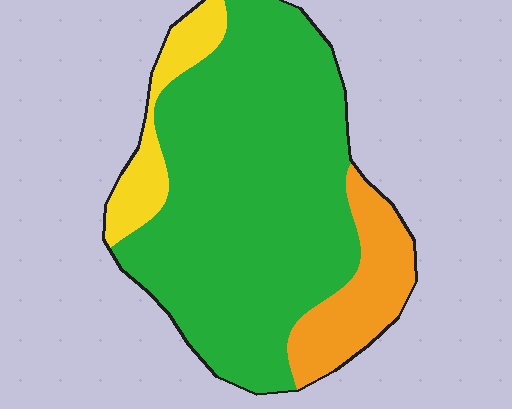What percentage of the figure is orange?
Orange takes up less than a quarter of the figure.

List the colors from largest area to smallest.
From largest to smallest: green, orange, yellow.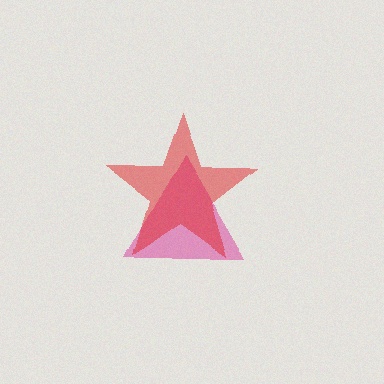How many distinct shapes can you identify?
There are 2 distinct shapes: a magenta triangle, a red star.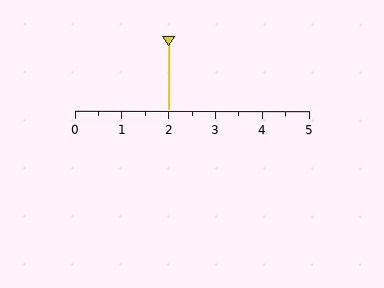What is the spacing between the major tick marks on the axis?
The major ticks are spaced 1 apart.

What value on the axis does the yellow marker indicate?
The marker indicates approximately 2.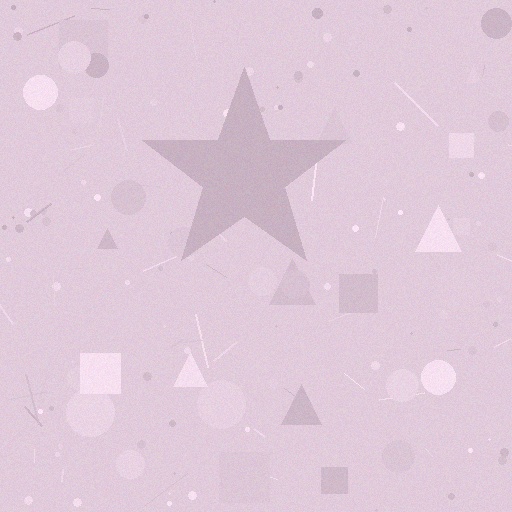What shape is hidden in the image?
A star is hidden in the image.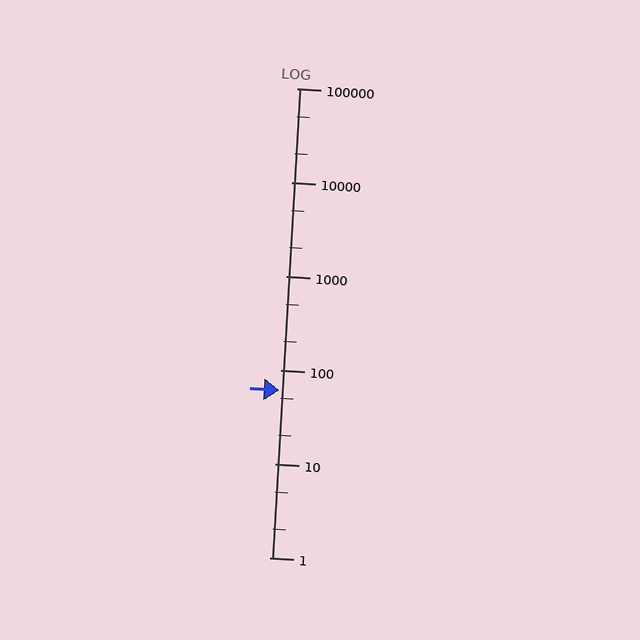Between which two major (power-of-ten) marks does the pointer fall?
The pointer is between 10 and 100.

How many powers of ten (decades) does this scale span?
The scale spans 5 decades, from 1 to 100000.